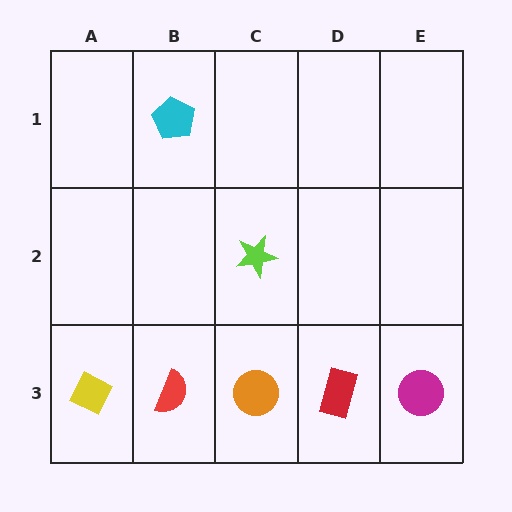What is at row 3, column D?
A red rectangle.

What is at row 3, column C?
An orange circle.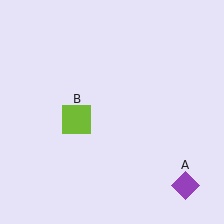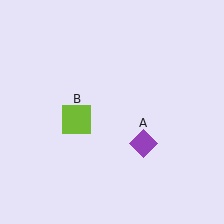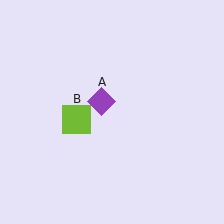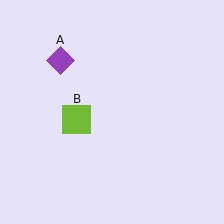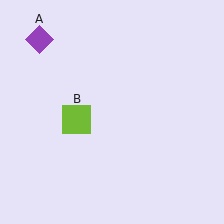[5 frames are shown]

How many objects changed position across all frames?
1 object changed position: purple diamond (object A).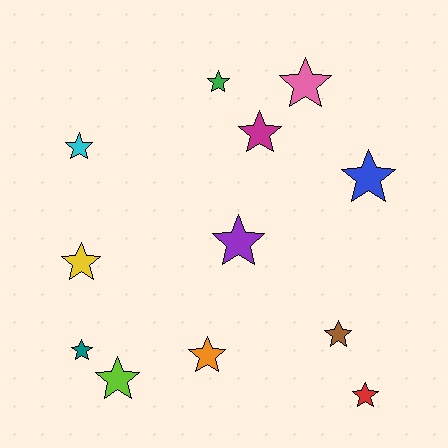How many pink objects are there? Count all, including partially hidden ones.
There is 1 pink object.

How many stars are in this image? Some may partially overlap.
There are 12 stars.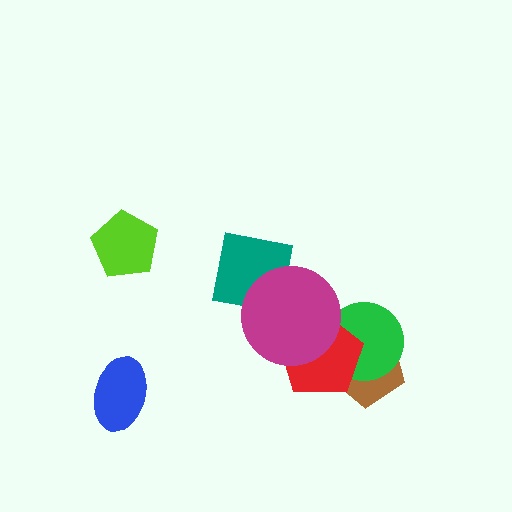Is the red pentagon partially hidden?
Yes, it is partially covered by another shape.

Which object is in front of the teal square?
The magenta circle is in front of the teal square.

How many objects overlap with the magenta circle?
3 objects overlap with the magenta circle.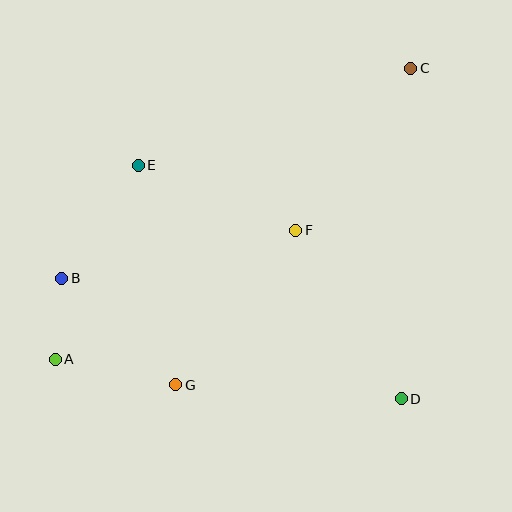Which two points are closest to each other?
Points A and B are closest to each other.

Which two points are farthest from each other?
Points A and C are farthest from each other.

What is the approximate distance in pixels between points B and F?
The distance between B and F is approximately 239 pixels.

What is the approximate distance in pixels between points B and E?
The distance between B and E is approximately 136 pixels.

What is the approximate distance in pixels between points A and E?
The distance between A and E is approximately 211 pixels.